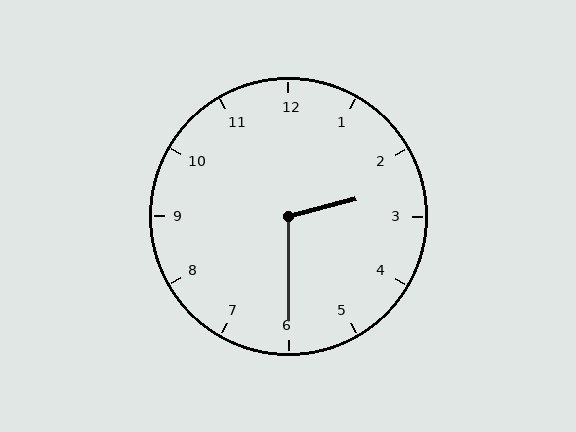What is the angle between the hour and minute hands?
Approximately 105 degrees.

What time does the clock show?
2:30.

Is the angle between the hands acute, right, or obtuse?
It is obtuse.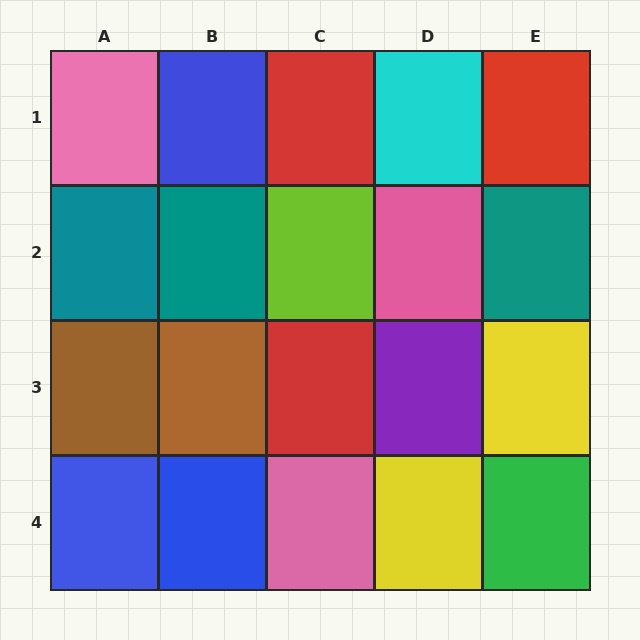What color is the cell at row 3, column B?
Brown.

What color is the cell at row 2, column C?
Lime.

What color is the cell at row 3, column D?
Purple.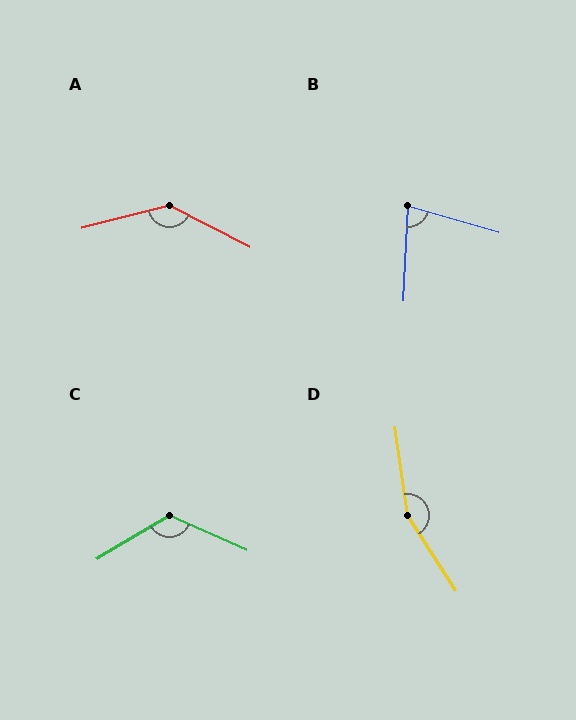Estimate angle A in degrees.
Approximately 138 degrees.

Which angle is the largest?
D, at approximately 155 degrees.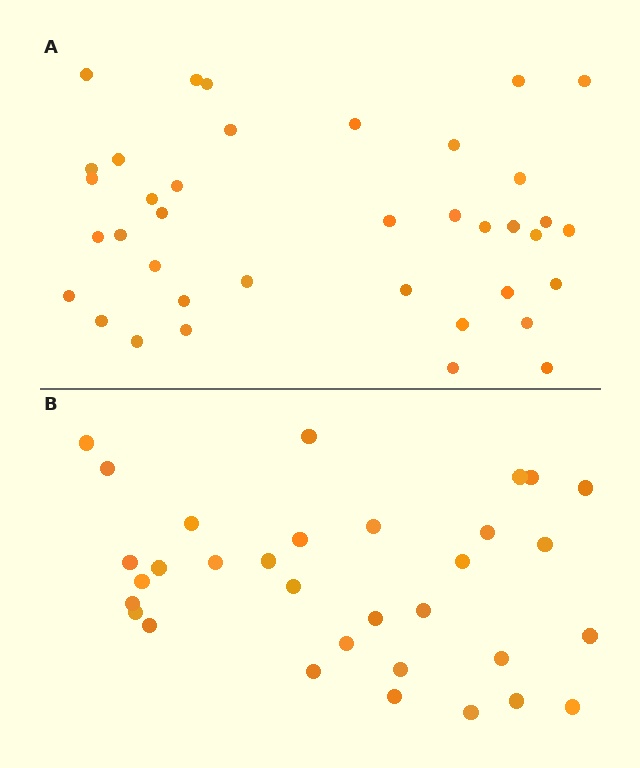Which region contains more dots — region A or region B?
Region A (the top region) has more dots.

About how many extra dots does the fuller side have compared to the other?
Region A has about 6 more dots than region B.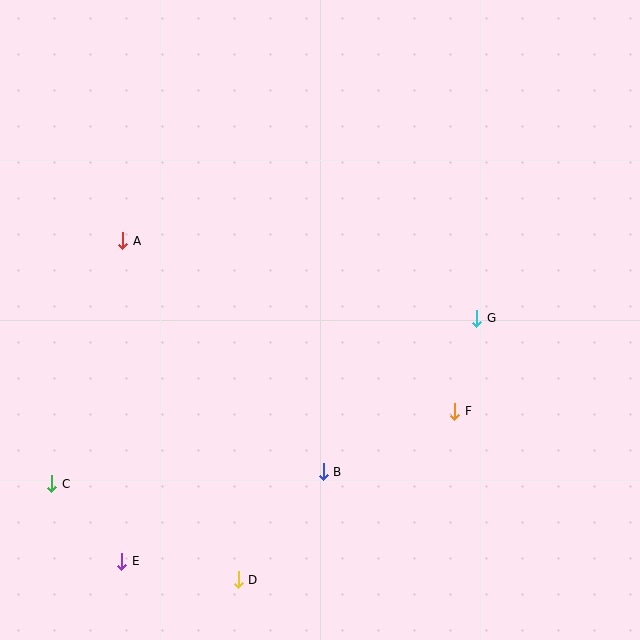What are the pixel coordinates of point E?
Point E is at (122, 561).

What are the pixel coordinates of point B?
Point B is at (323, 472).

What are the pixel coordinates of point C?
Point C is at (52, 484).